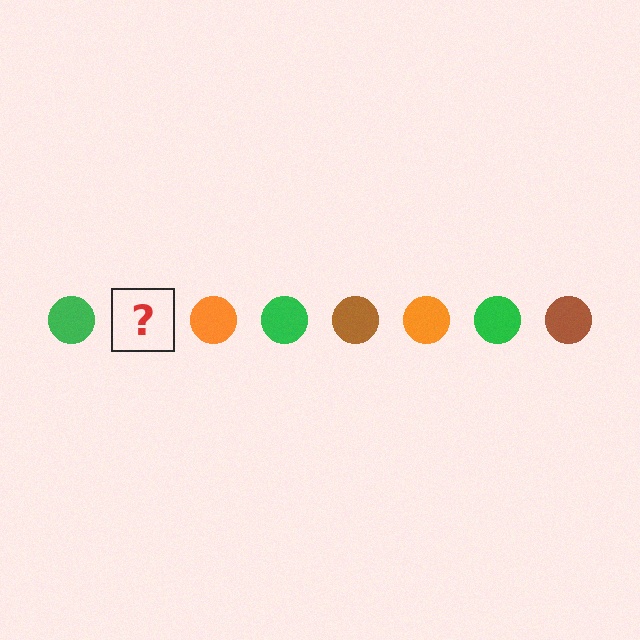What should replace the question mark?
The question mark should be replaced with a brown circle.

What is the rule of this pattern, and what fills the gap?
The rule is that the pattern cycles through green, brown, orange circles. The gap should be filled with a brown circle.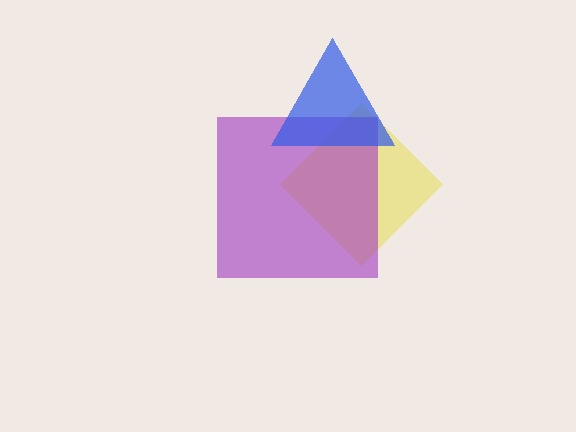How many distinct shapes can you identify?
There are 3 distinct shapes: a yellow diamond, a purple square, a blue triangle.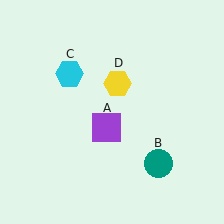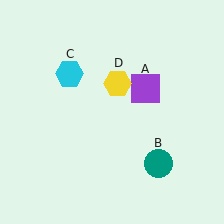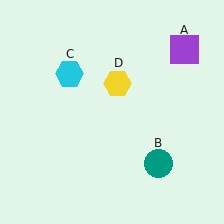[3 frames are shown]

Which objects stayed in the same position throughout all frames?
Teal circle (object B) and cyan hexagon (object C) and yellow hexagon (object D) remained stationary.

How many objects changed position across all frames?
1 object changed position: purple square (object A).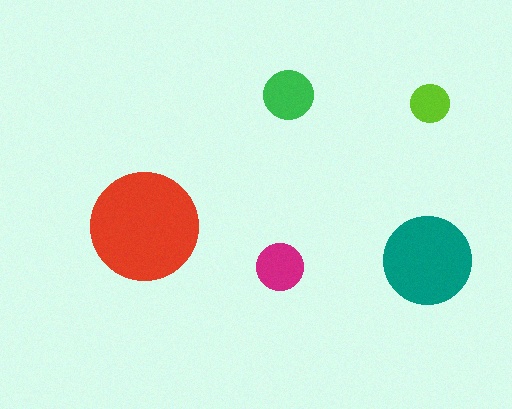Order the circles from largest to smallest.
the red one, the teal one, the green one, the magenta one, the lime one.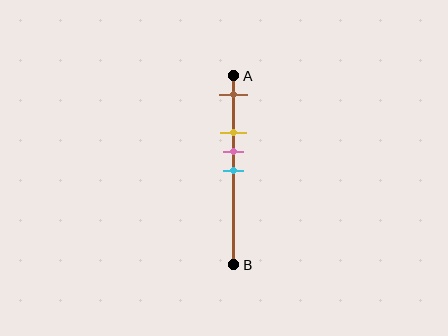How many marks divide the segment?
There are 4 marks dividing the segment.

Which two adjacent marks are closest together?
The pink and cyan marks are the closest adjacent pair.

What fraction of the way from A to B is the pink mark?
The pink mark is approximately 40% (0.4) of the way from A to B.